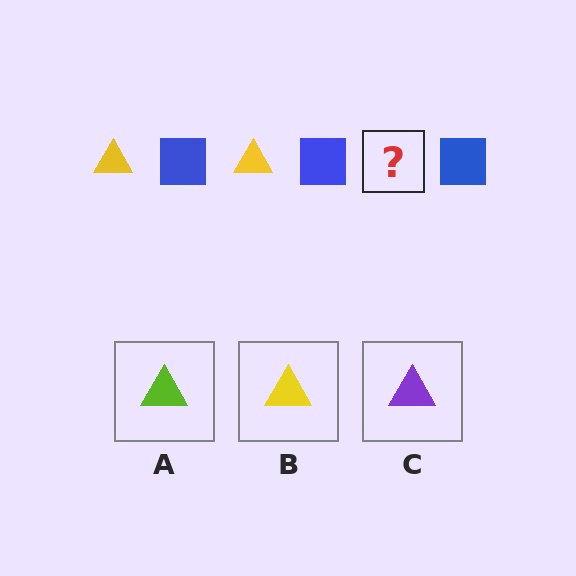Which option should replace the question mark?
Option B.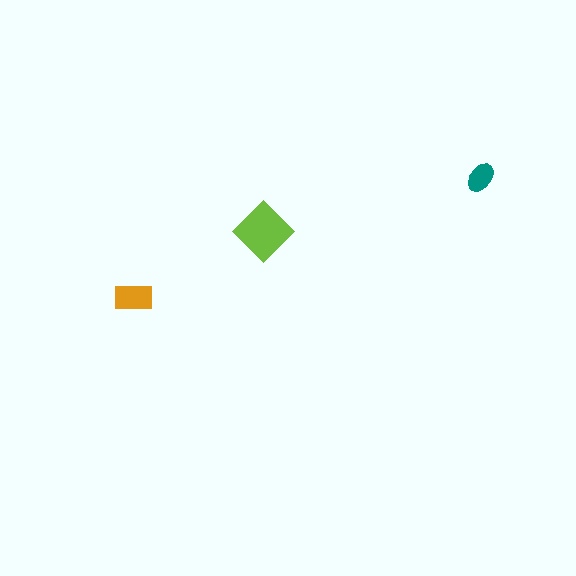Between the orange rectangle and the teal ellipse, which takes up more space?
The orange rectangle.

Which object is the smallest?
The teal ellipse.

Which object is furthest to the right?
The teal ellipse is rightmost.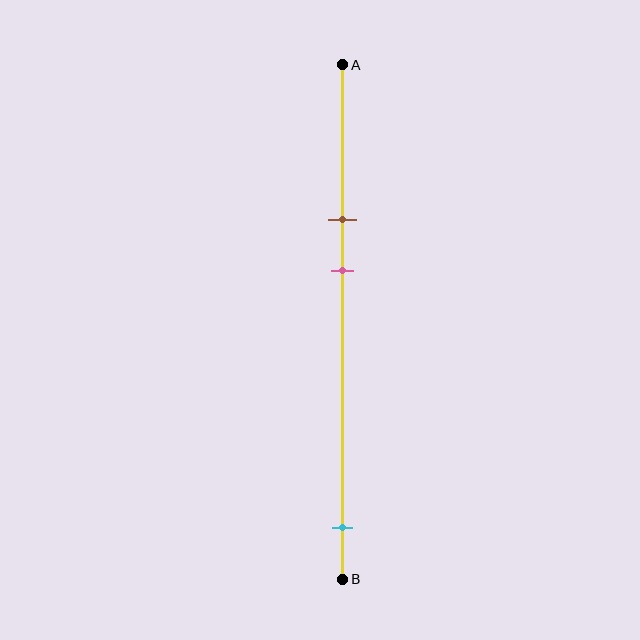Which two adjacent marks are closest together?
The brown and pink marks are the closest adjacent pair.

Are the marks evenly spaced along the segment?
No, the marks are not evenly spaced.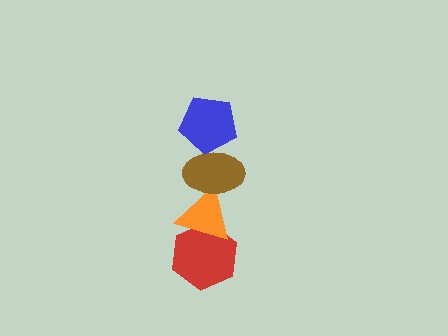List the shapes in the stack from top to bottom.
From top to bottom: the blue pentagon, the brown ellipse, the orange triangle, the red hexagon.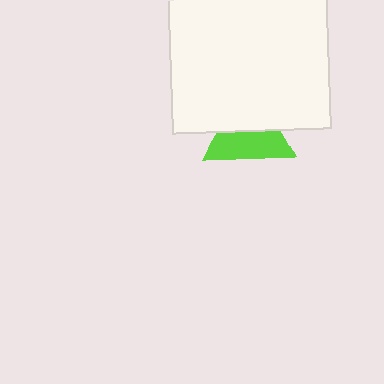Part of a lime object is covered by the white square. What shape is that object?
It is a triangle.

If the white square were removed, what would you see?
You would see the complete lime triangle.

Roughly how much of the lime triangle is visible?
About half of it is visible (roughly 56%).